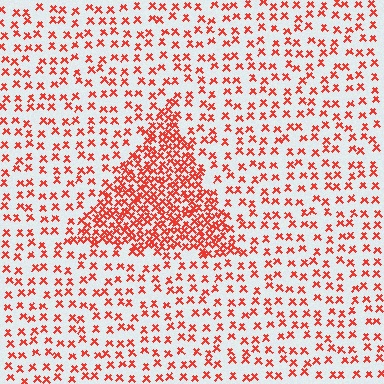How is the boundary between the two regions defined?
The boundary is defined by a change in element density (approximately 2.7x ratio). All elements are the same color, size, and shape.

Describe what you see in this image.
The image contains small red elements arranged at two different densities. A triangle-shaped region is visible where the elements are more densely packed than the surrounding area.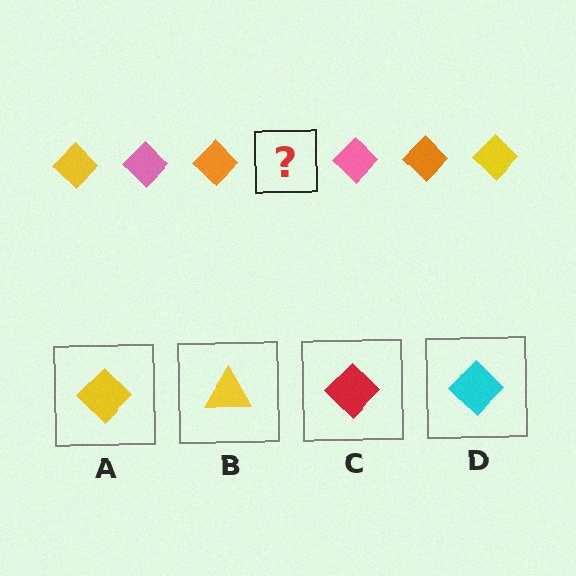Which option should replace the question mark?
Option A.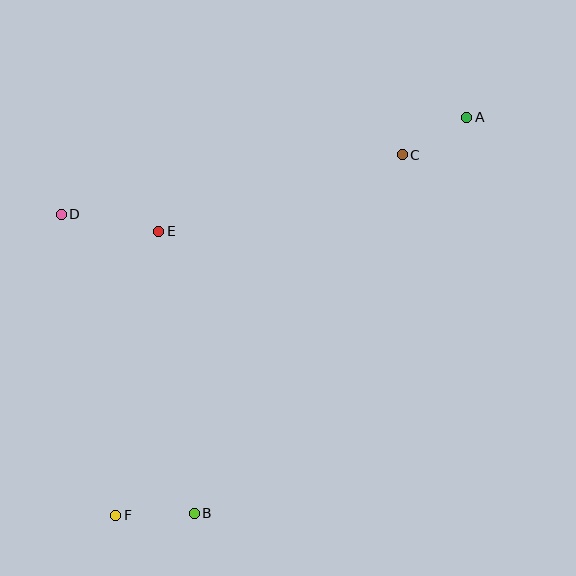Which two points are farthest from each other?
Points A and F are farthest from each other.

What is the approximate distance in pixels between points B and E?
The distance between B and E is approximately 284 pixels.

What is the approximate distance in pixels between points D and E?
The distance between D and E is approximately 99 pixels.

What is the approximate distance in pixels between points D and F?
The distance between D and F is approximately 306 pixels.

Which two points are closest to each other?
Points A and C are closest to each other.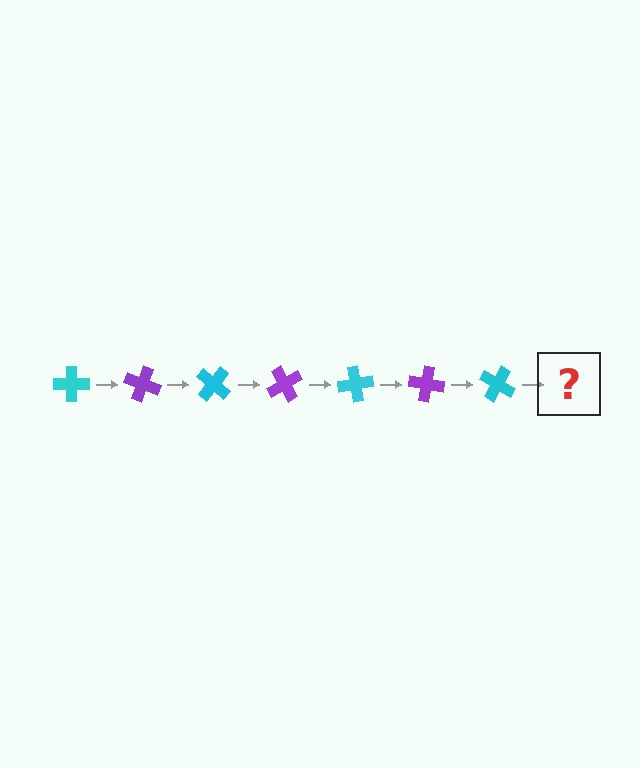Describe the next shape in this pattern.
It should be a purple cross, rotated 140 degrees from the start.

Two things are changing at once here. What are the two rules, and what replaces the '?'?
The two rules are that it rotates 20 degrees each step and the color cycles through cyan and purple. The '?' should be a purple cross, rotated 140 degrees from the start.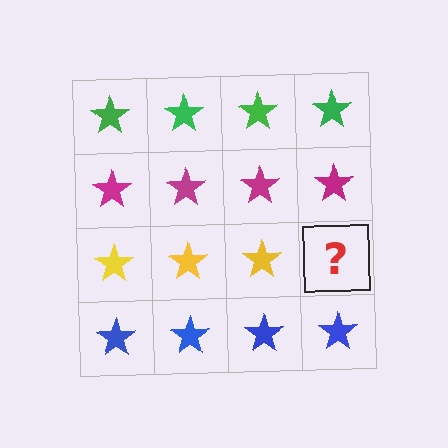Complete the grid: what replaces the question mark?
The question mark should be replaced with a yellow star.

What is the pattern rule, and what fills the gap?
The rule is that each row has a consistent color. The gap should be filled with a yellow star.